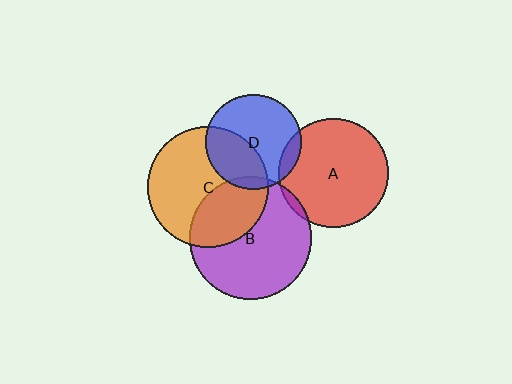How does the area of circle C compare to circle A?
Approximately 1.2 times.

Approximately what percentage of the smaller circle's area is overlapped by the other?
Approximately 35%.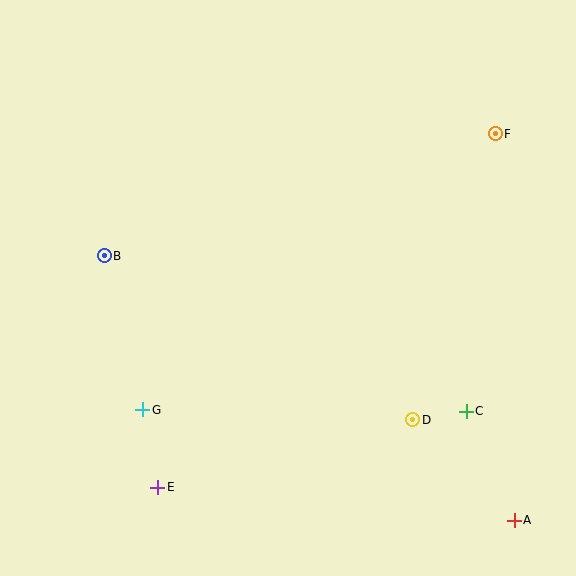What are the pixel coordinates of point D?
Point D is at (413, 420).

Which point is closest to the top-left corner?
Point B is closest to the top-left corner.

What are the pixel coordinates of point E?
Point E is at (158, 487).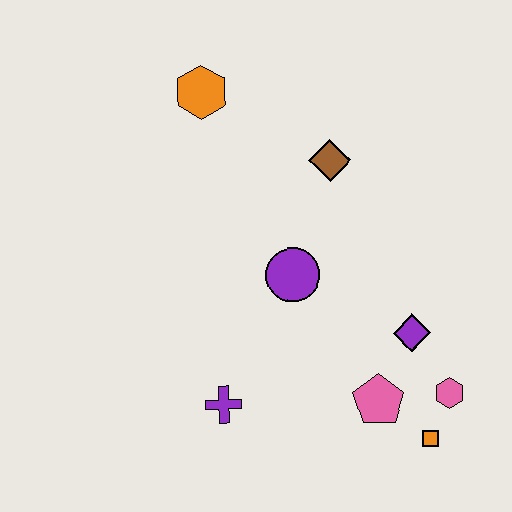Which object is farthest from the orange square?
The orange hexagon is farthest from the orange square.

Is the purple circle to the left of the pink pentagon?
Yes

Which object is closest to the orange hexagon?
The brown diamond is closest to the orange hexagon.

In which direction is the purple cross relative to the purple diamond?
The purple cross is to the left of the purple diamond.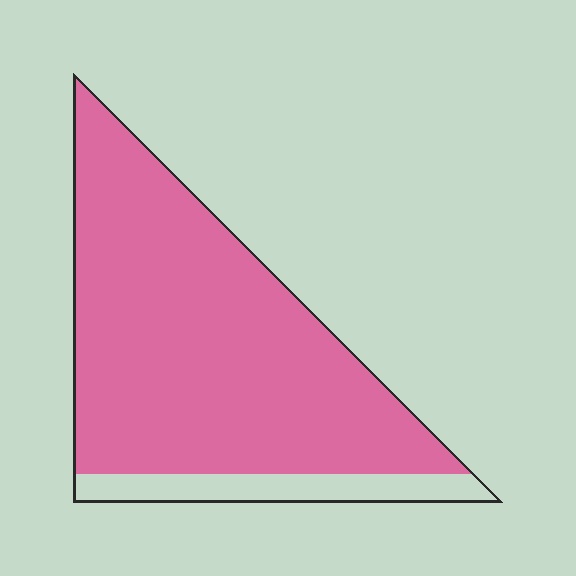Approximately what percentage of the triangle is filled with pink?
Approximately 85%.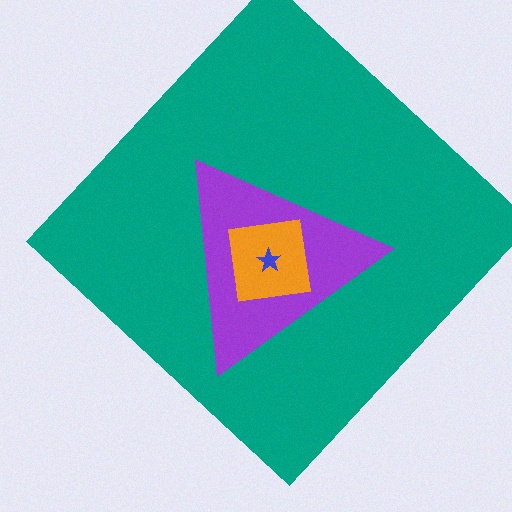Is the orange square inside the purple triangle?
Yes.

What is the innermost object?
The blue star.